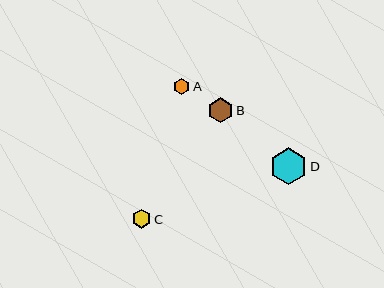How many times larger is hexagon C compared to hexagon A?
Hexagon C is approximately 1.2 times the size of hexagon A.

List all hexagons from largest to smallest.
From largest to smallest: D, B, C, A.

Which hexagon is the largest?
Hexagon D is the largest with a size of approximately 37 pixels.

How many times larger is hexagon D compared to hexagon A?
Hexagon D is approximately 2.3 times the size of hexagon A.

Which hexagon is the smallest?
Hexagon A is the smallest with a size of approximately 16 pixels.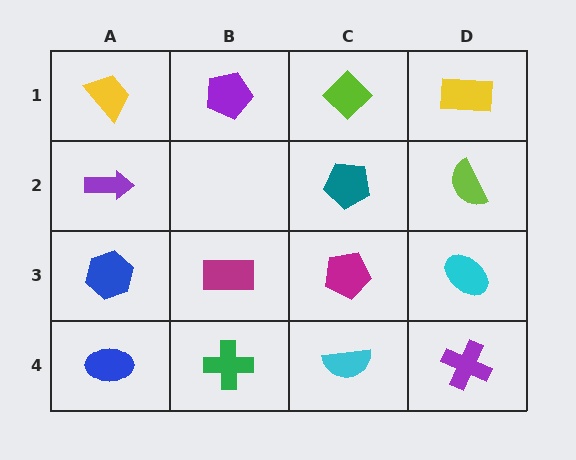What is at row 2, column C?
A teal pentagon.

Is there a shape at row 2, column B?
No, that cell is empty.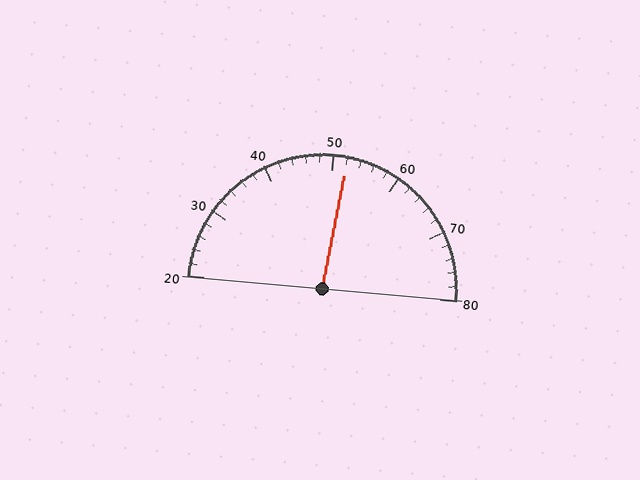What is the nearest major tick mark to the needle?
The nearest major tick mark is 50.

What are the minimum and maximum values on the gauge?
The gauge ranges from 20 to 80.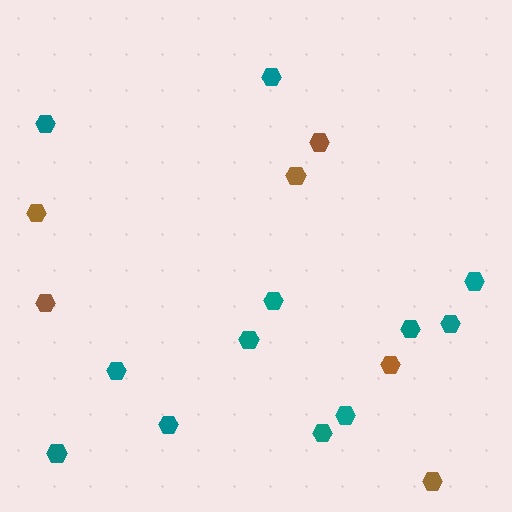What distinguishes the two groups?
There are 2 groups: one group of brown hexagons (6) and one group of teal hexagons (12).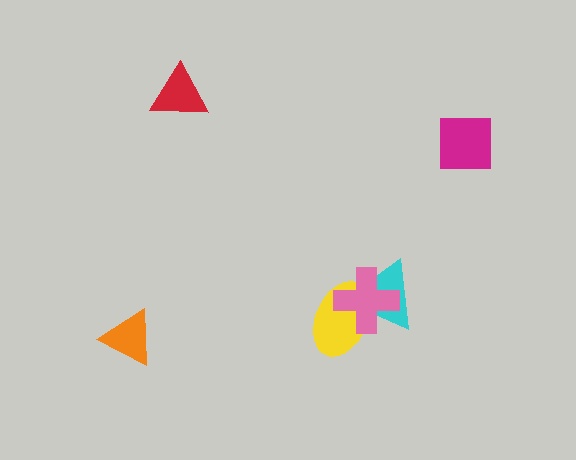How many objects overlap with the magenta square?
0 objects overlap with the magenta square.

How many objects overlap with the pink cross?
2 objects overlap with the pink cross.